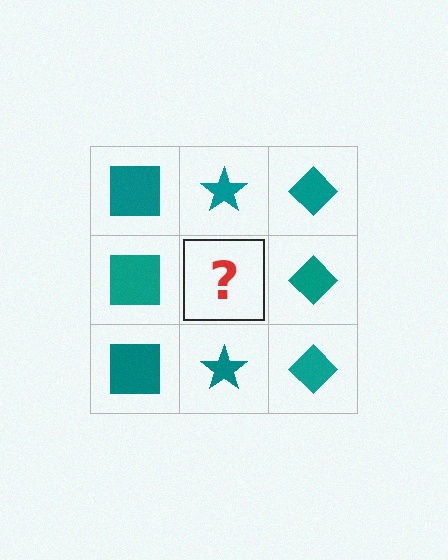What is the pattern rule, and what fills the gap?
The rule is that each column has a consistent shape. The gap should be filled with a teal star.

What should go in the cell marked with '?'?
The missing cell should contain a teal star.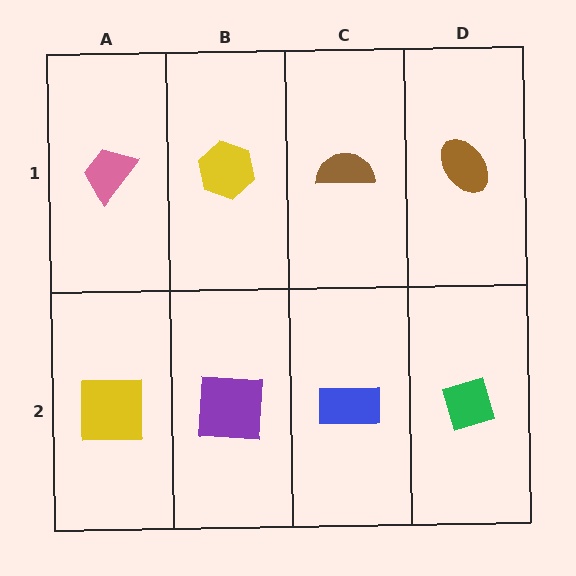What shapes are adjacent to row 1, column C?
A blue rectangle (row 2, column C), a yellow hexagon (row 1, column B), a brown ellipse (row 1, column D).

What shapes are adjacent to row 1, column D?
A green diamond (row 2, column D), a brown semicircle (row 1, column C).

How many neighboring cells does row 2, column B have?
3.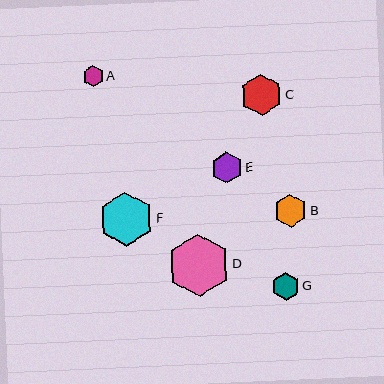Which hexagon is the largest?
Hexagon D is the largest with a size of approximately 62 pixels.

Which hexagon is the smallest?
Hexagon A is the smallest with a size of approximately 20 pixels.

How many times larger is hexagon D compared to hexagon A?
Hexagon D is approximately 3.1 times the size of hexagon A.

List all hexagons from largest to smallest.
From largest to smallest: D, F, C, B, E, G, A.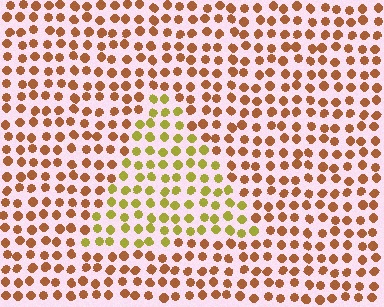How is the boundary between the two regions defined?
The boundary is defined purely by a slight shift in hue (about 42 degrees). Spacing, size, and orientation are identical on both sides.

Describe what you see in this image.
The image is filled with small brown elements in a uniform arrangement. A triangle-shaped region is visible where the elements are tinted to a slightly different hue, forming a subtle color boundary.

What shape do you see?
I see a triangle.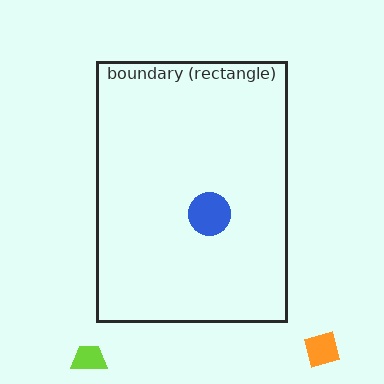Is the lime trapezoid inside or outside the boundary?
Outside.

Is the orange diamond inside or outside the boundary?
Outside.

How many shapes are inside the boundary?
1 inside, 2 outside.